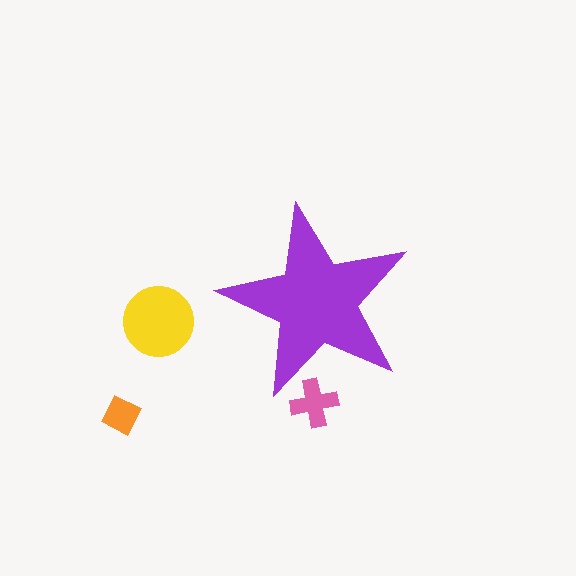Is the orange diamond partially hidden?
No, the orange diamond is fully visible.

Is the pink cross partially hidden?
Yes, the pink cross is partially hidden behind the purple star.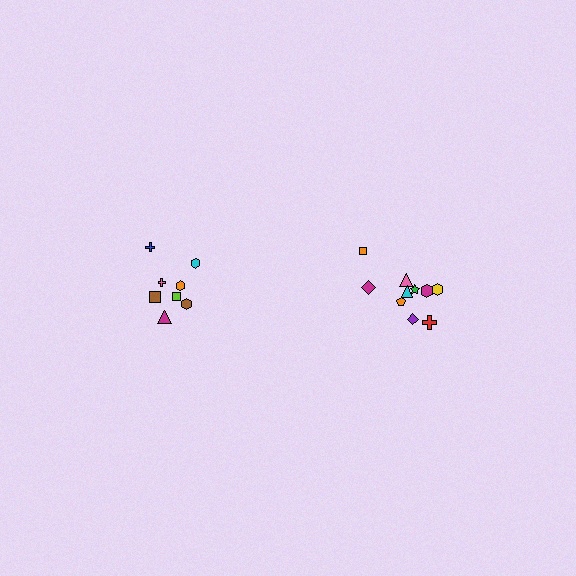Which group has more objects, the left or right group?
The right group.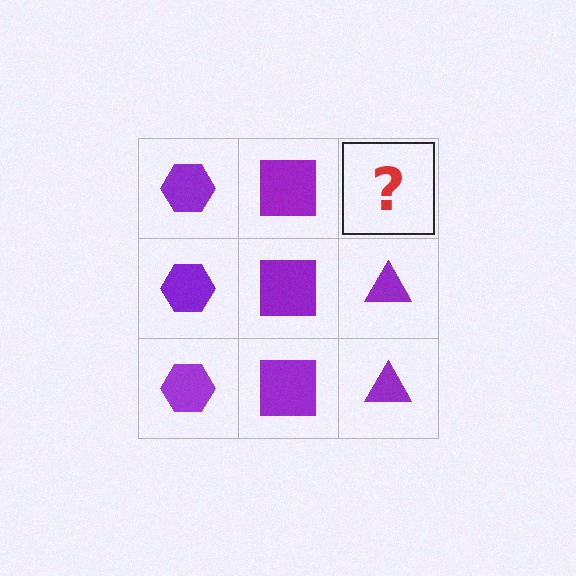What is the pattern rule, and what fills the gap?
The rule is that each column has a consistent shape. The gap should be filled with a purple triangle.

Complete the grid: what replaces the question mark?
The question mark should be replaced with a purple triangle.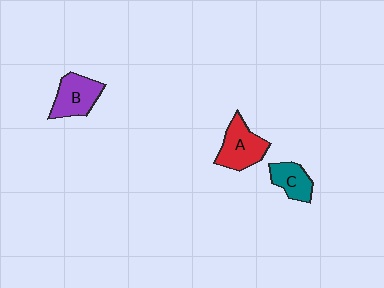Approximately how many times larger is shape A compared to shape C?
Approximately 1.5 times.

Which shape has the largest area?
Shape A (red).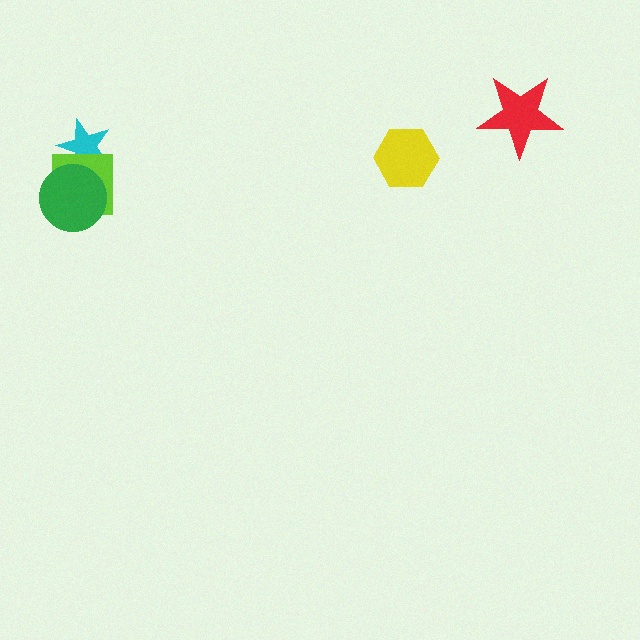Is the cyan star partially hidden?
Yes, it is partially covered by another shape.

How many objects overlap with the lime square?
2 objects overlap with the lime square.